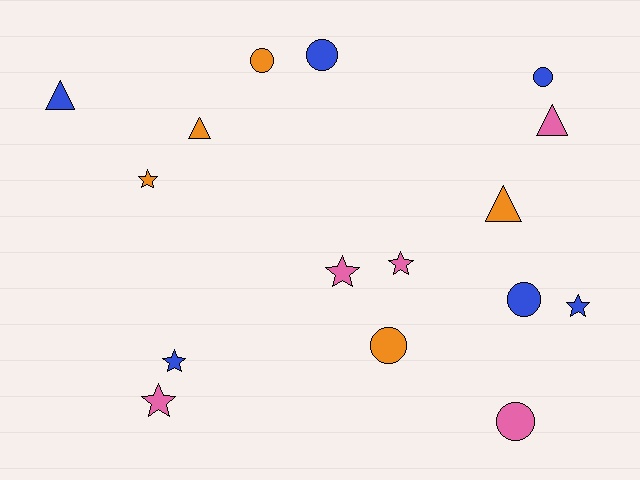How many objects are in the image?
There are 16 objects.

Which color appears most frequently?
Blue, with 6 objects.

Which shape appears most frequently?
Circle, with 6 objects.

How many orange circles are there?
There are 2 orange circles.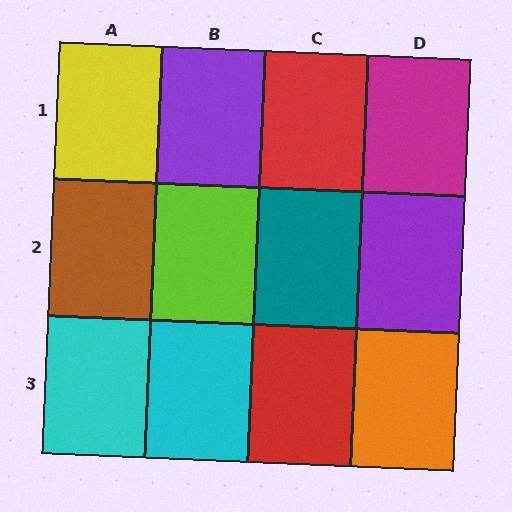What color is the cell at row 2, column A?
Brown.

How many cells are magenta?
1 cell is magenta.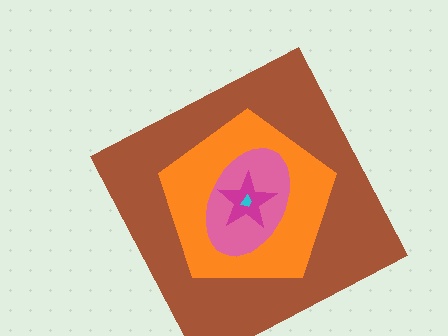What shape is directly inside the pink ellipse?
The magenta star.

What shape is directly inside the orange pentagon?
The pink ellipse.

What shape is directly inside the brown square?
The orange pentagon.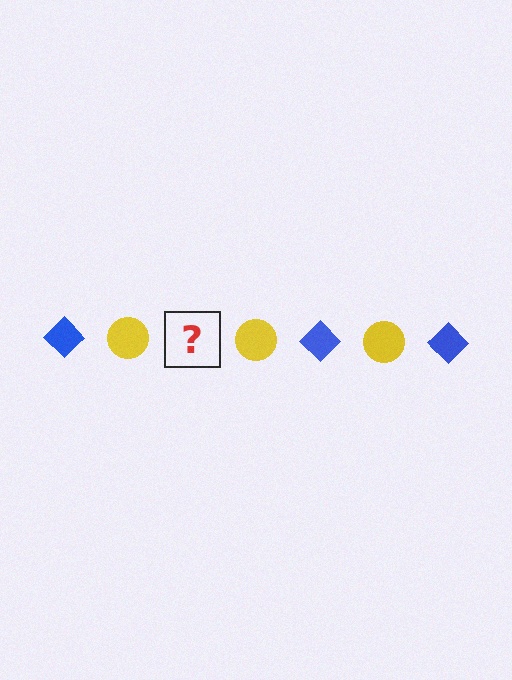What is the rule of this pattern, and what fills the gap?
The rule is that the pattern alternates between blue diamond and yellow circle. The gap should be filled with a blue diamond.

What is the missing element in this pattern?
The missing element is a blue diamond.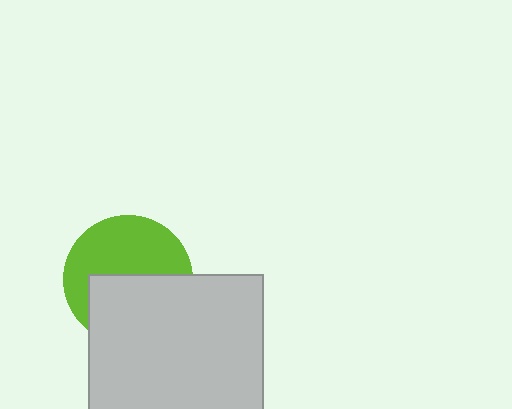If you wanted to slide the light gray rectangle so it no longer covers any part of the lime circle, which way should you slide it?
Slide it down — that is the most direct way to separate the two shapes.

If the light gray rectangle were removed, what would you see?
You would see the complete lime circle.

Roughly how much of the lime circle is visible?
About half of it is visible (roughly 52%).